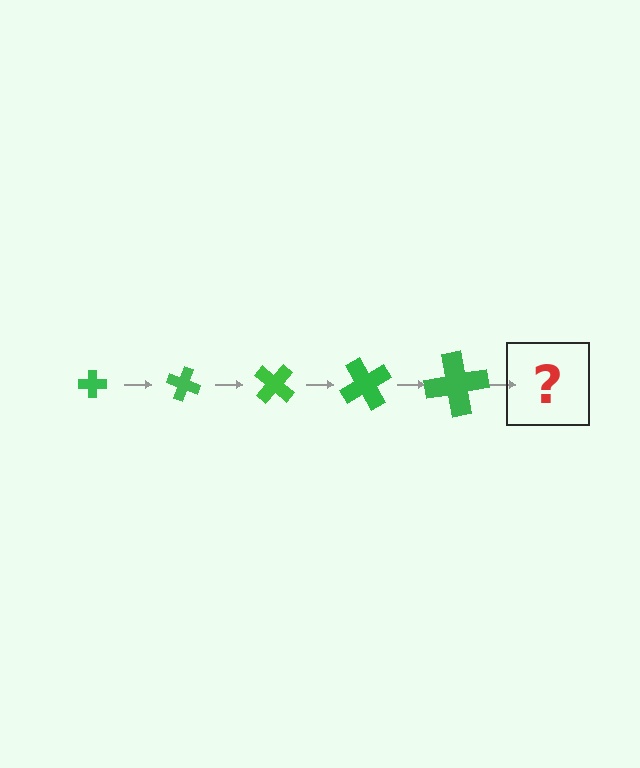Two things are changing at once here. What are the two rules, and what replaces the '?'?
The two rules are that the cross grows larger each step and it rotates 20 degrees each step. The '?' should be a cross, larger than the previous one and rotated 100 degrees from the start.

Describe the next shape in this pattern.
It should be a cross, larger than the previous one and rotated 100 degrees from the start.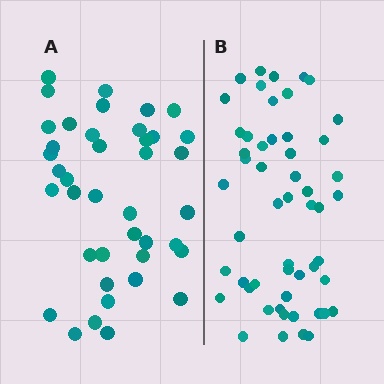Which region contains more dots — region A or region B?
Region B (the right region) has more dots.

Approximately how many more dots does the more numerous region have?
Region B has approximately 15 more dots than region A.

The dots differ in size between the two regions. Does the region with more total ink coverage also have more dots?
No. Region A has more total ink coverage because its dots are larger, but region B actually contains more individual dots. Total area can be misleading — the number of items is what matters here.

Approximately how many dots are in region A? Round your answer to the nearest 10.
About 40 dots.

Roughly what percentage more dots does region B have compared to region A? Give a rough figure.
About 30% more.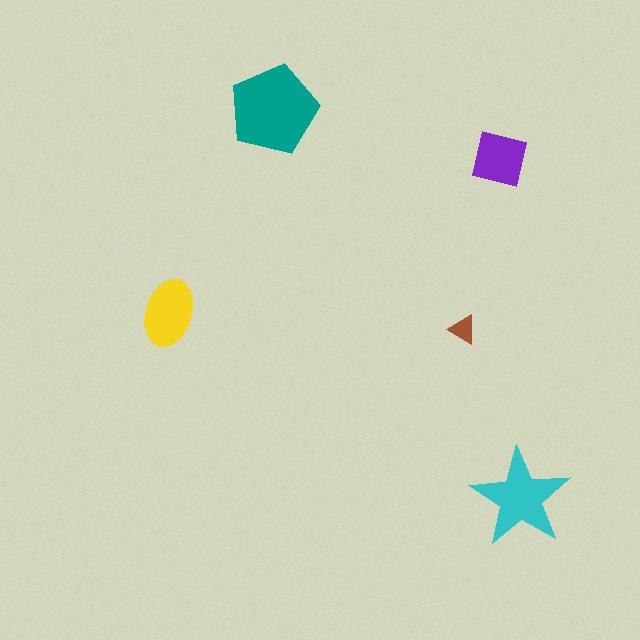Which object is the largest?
The teal pentagon.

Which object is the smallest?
The brown triangle.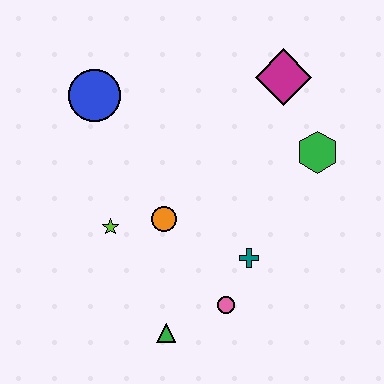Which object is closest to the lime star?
The orange circle is closest to the lime star.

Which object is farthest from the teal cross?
The blue circle is farthest from the teal cross.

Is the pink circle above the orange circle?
No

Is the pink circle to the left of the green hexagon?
Yes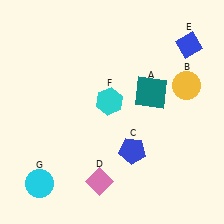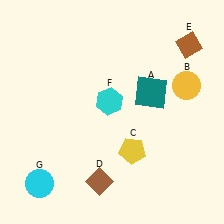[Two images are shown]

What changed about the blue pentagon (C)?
In Image 1, C is blue. In Image 2, it changed to yellow.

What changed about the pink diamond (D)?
In Image 1, D is pink. In Image 2, it changed to brown.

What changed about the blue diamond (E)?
In Image 1, E is blue. In Image 2, it changed to brown.